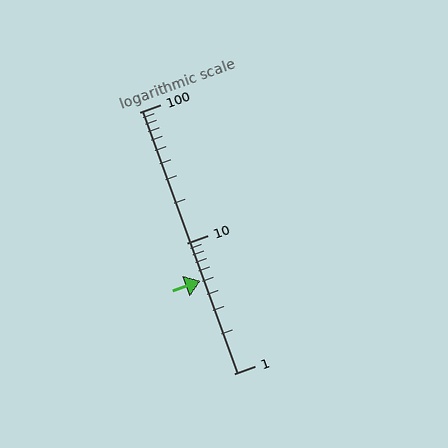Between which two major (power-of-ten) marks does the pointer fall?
The pointer is between 1 and 10.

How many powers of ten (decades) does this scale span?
The scale spans 2 decades, from 1 to 100.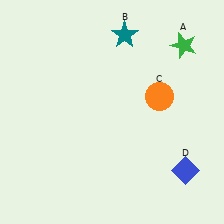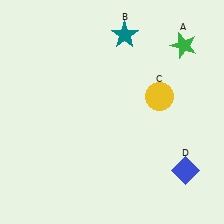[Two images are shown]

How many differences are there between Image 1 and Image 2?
There is 1 difference between the two images.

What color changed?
The circle (C) changed from orange in Image 1 to yellow in Image 2.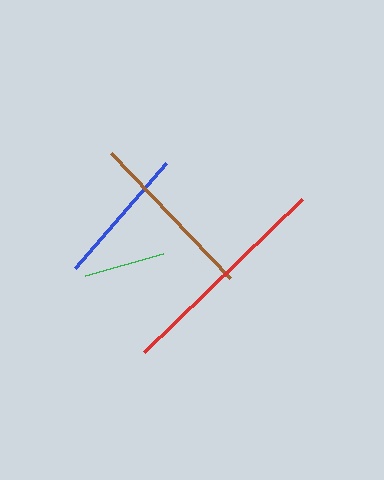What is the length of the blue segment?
The blue segment is approximately 139 pixels long.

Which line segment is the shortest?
The green line is the shortest at approximately 82 pixels.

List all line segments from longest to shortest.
From longest to shortest: red, brown, blue, green.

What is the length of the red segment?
The red segment is approximately 220 pixels long.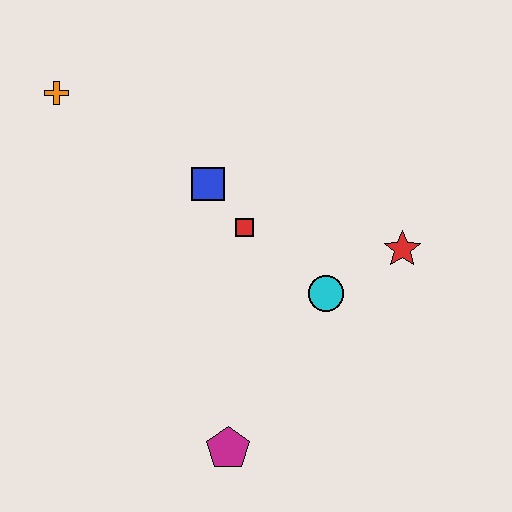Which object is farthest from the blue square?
The magenta pentagon is farthest from the blue square.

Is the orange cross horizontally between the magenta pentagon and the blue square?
No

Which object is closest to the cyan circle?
The red star is closest to the cyan circle.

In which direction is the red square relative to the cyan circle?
The red square is to the left of the cyan circle.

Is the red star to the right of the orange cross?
Yes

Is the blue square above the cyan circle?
Yes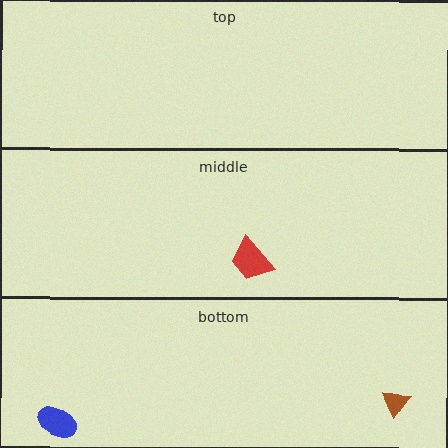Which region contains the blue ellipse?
The bottom region.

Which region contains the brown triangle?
The bottom region.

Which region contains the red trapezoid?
The middle region.